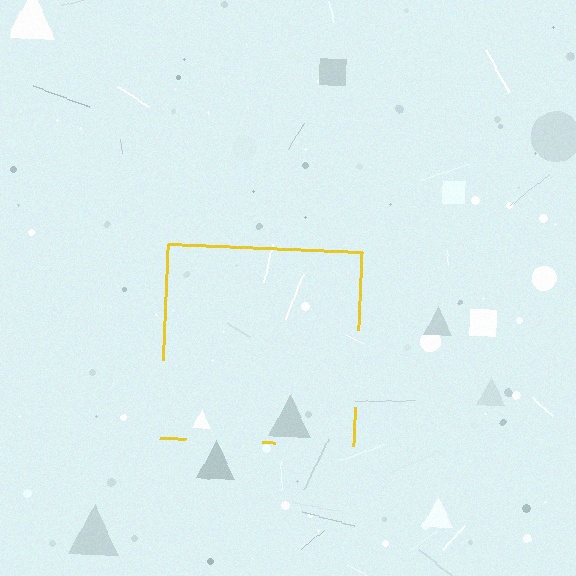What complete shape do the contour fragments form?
The contour fragments form a square.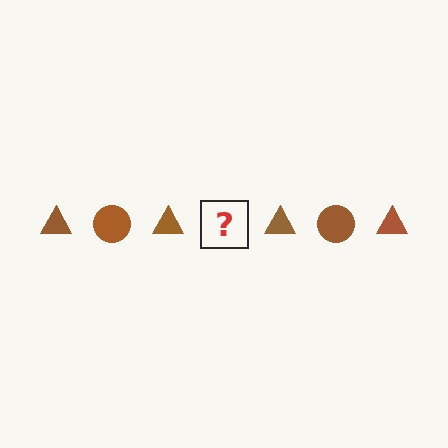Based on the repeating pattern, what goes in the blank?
The blank should be a brown circle.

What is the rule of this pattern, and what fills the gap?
The rule is that the pattern cycles through triangle, circle shapes in brown. The gap should be filled with a brown circle.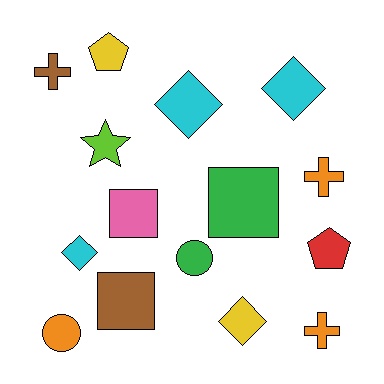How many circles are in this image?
There are 2 circles.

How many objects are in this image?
There are 15 objects.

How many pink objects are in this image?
There is 1 pink object.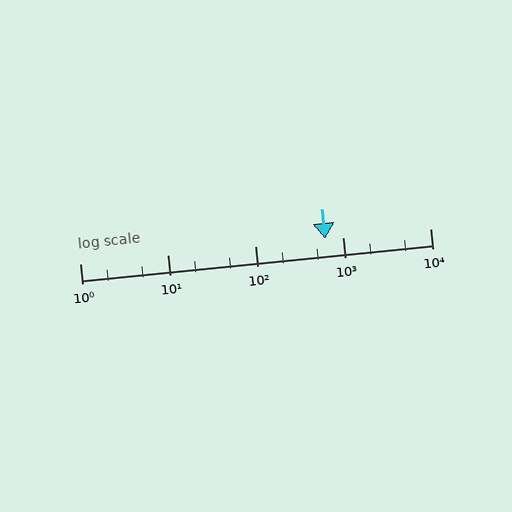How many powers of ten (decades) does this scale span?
The scale spans 4 decades, from 1 to 10000.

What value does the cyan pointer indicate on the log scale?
The pointer indicates approximately 630.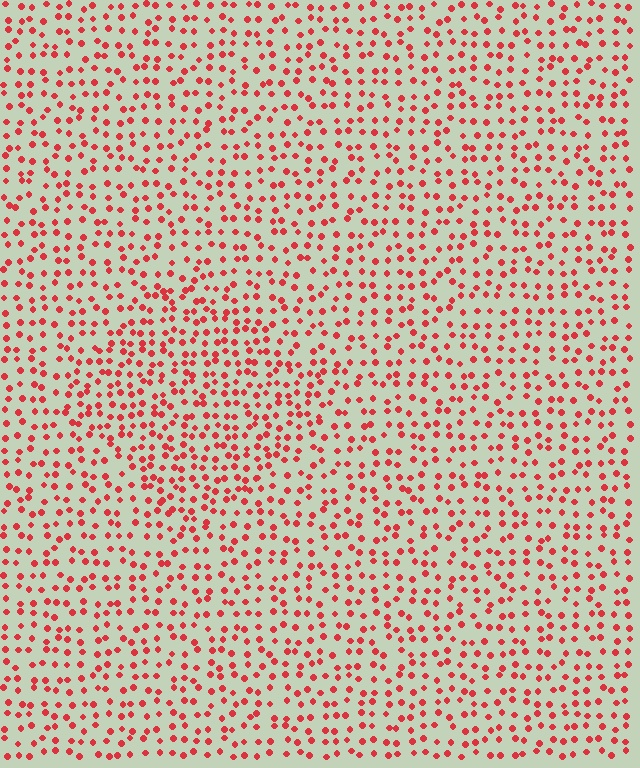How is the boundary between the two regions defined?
The boundary is defined by a change in element density (approximately 1.5x ratio). All elements are the same color, size, and shape.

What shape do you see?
I see a diamond.